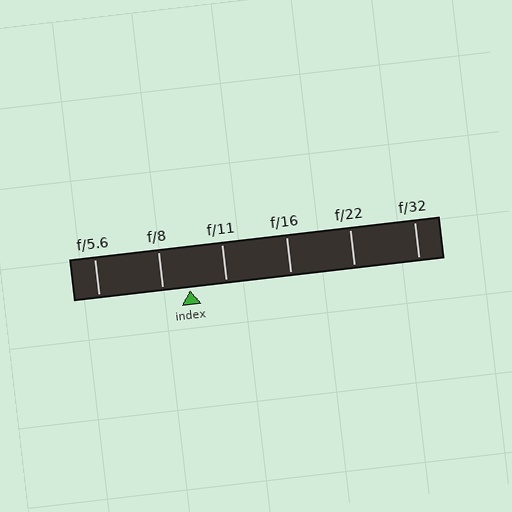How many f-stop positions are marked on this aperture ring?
There are 6 f-stop positions marked.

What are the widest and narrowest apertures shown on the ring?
The widest aperture shown is f/5.6 and the narrowest is f/32.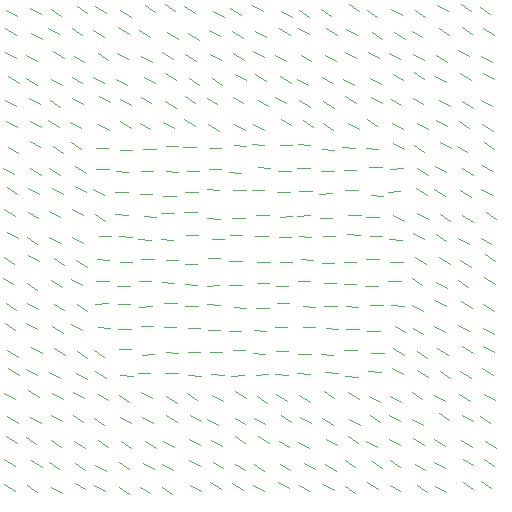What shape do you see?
I see a rectangle.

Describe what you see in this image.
The image is filled with small green line segments. A rectangle region in the image has lines oriented differently from the surrounding lines, creating a visible texture boundary.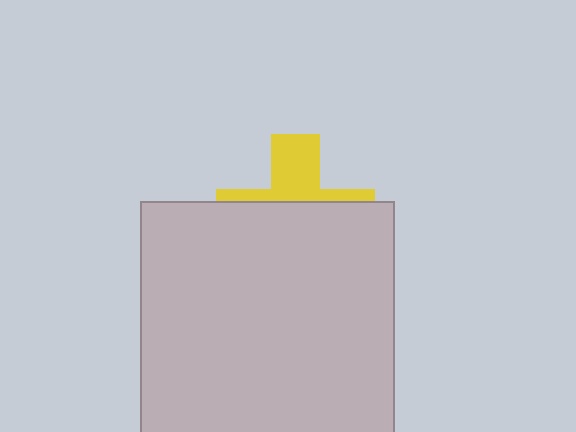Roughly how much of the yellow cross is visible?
A small part of it is visible (roughly 35%).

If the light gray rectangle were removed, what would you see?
You would see the complete yellow cross.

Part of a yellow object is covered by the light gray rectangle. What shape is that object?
It is a cross.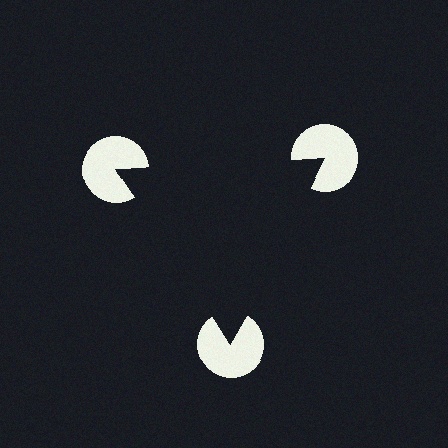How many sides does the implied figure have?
3 sides.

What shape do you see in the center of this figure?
An illusory triangle — its edges are inferred from the aligned wedge cuts in the pac-man discs, not physically drawn.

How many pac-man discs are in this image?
There are 3 — one at each vertex of the illusory triangle.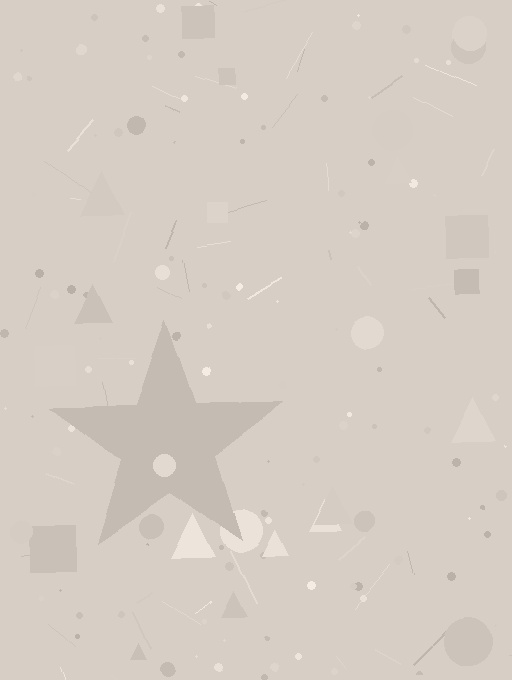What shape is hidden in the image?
A star is hidden in the image.